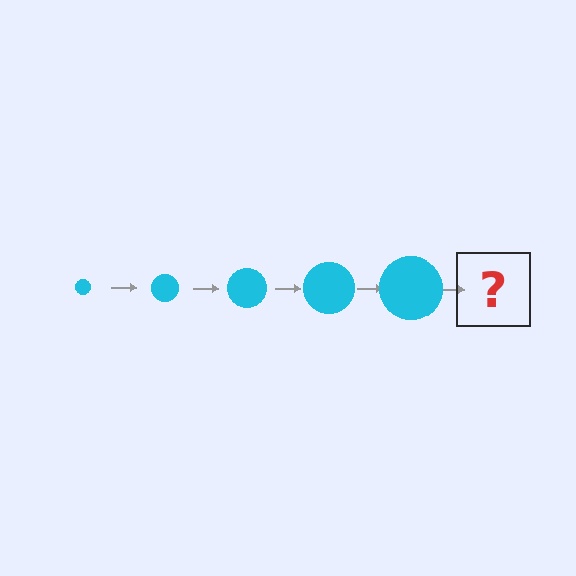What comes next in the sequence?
The next element should be a cyan circle, larger than the previous one.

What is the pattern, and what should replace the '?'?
The pattern is that the circle gets progressively larger each step. The '?' should be a cyan circle, larger than the previous one.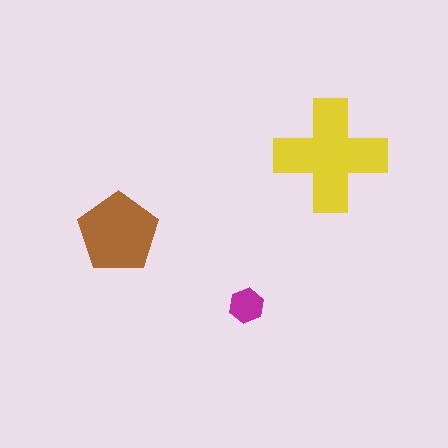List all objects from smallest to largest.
The magenta hexagon, the brown pentagon, the yellow cross.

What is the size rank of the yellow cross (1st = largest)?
1st.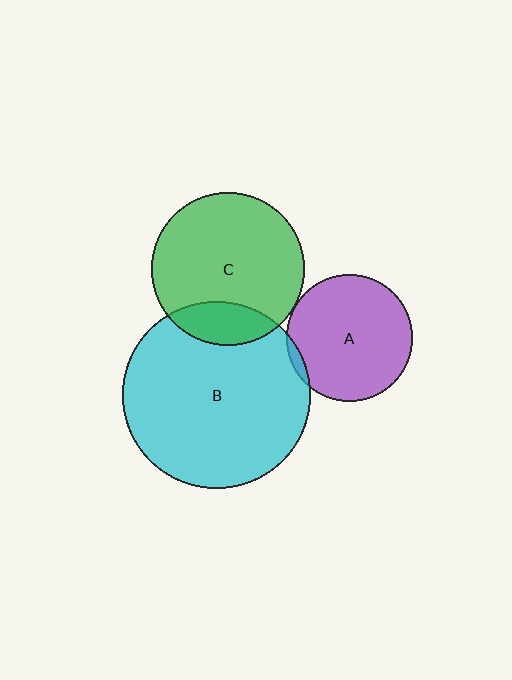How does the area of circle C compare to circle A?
Approximately 1.5 times.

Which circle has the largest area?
Circle B (cyan).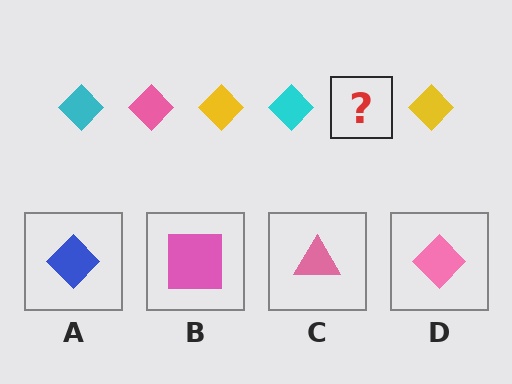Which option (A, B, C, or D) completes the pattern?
D.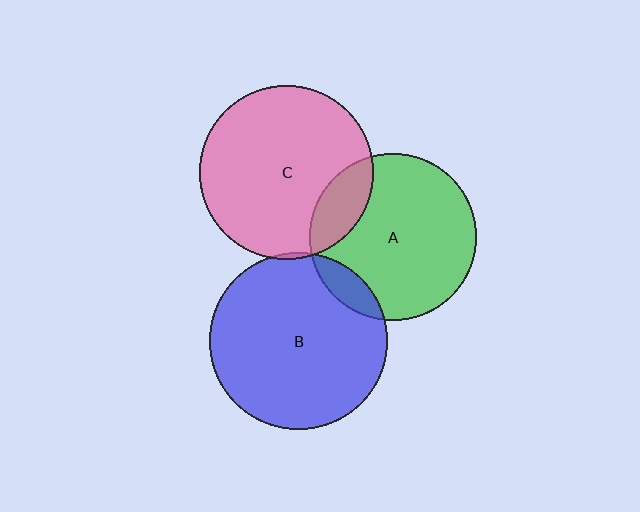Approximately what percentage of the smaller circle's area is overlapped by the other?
Approximately 5%.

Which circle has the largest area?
Circle B (blue).